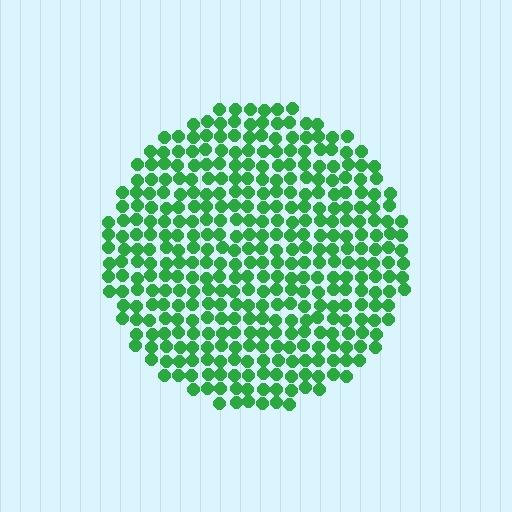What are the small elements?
The small elements are circles.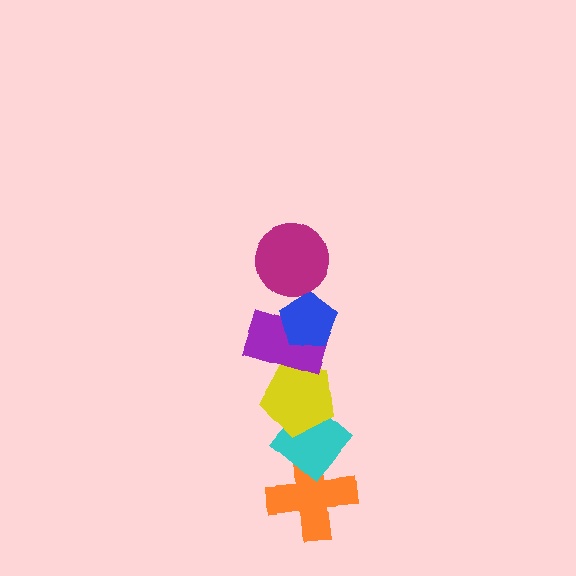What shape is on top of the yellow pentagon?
The purple rectangle is on top of the yellow pentagon.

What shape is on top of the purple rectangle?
The blue pentagon is on top of the purple rectangle.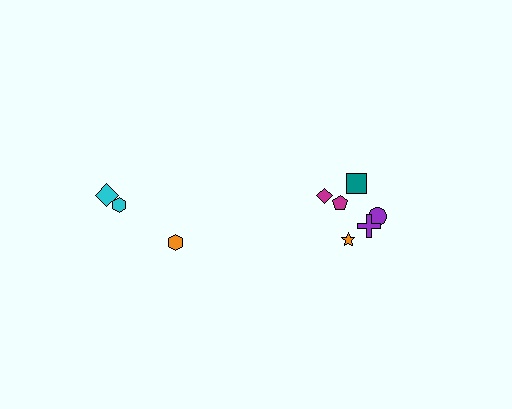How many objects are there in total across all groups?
There are 9 objects.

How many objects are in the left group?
There are 3 objects.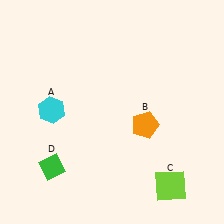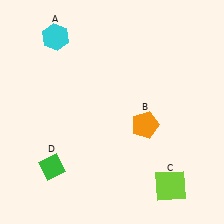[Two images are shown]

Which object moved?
The cyan hexagon (A) moved up.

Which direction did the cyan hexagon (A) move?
The cyan hexagon (A) moved up.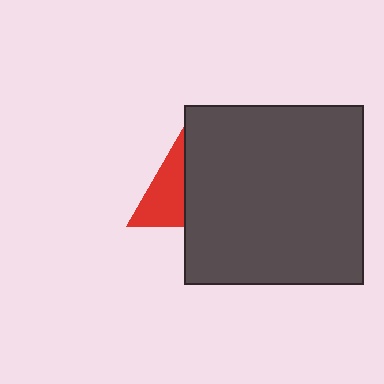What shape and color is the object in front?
The object in front is a dark gray square.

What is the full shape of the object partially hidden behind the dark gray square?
The partially hidden object is a red triangle.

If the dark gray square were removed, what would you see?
You would see the complete red triangle.